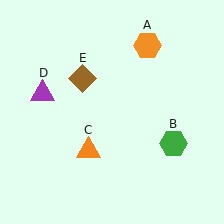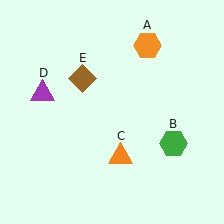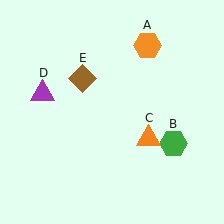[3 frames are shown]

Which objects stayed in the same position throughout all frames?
Orange hexagon (object A) and green hexagon (object B) and purple triangle (object D) and brown diamond (object E) remained stationary.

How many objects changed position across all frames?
1 object changed position: orange triangle (object C).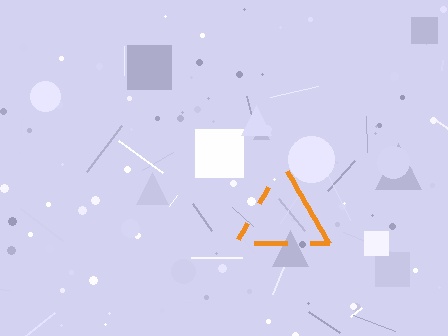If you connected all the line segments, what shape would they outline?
They would outline a triangle.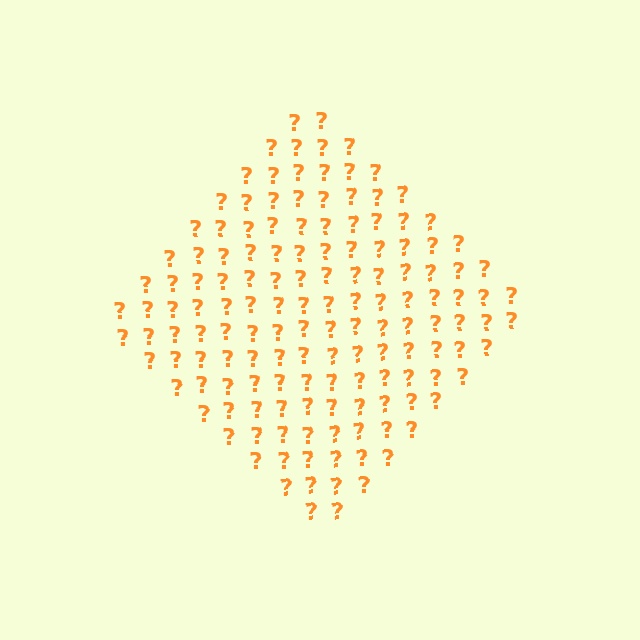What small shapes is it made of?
It is made of small question marks.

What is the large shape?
The large shape is a diamond.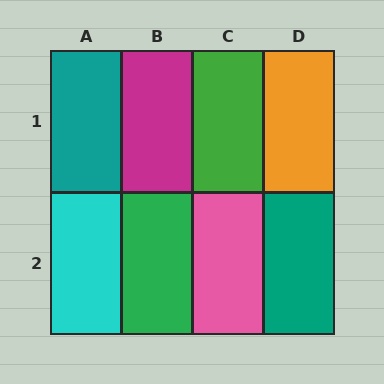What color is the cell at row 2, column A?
Cyan.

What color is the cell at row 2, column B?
Green.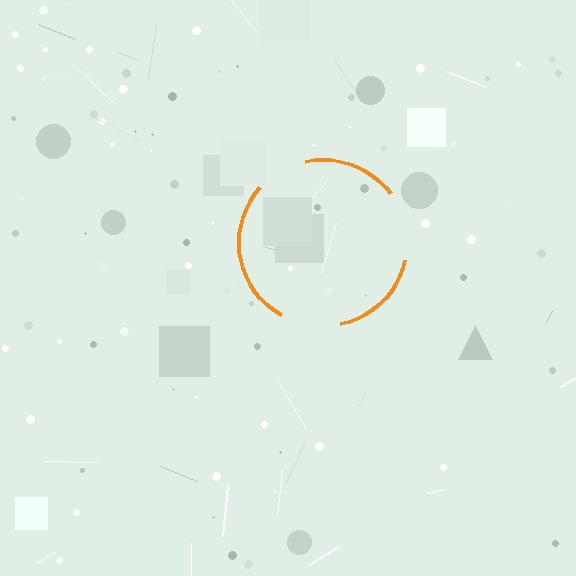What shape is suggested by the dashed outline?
The dashed outline suggests a circle.